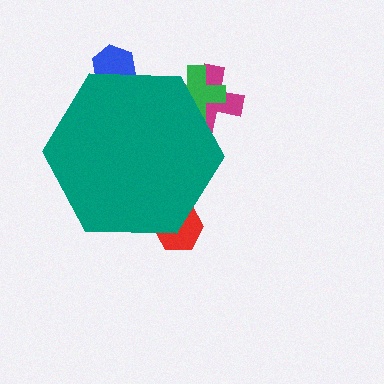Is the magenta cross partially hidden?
Yes, the magenta cross is partially hidden behind the teal hexagon.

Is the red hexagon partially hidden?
Yes, the red hexagon is partially hidden behind the teal hexagon.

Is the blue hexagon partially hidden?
Yes, the blue hexagon is partially hidden behind the teal hexagon.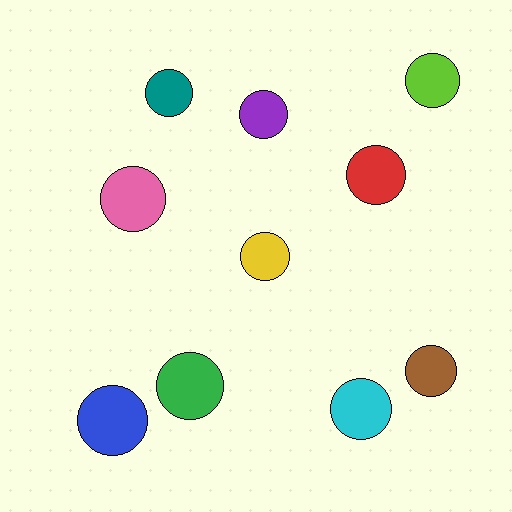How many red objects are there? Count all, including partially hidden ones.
There is 1 red object.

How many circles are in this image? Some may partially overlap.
There are 10 circles.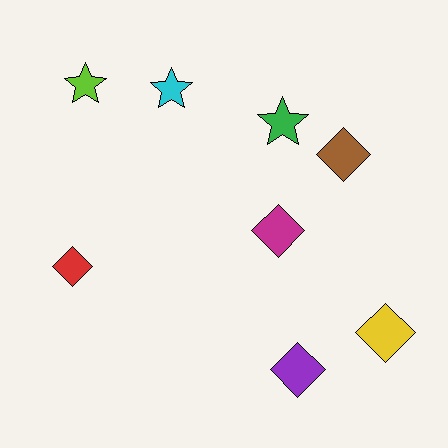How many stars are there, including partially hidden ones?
There are 3 stars.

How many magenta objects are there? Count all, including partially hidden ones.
There is 1 magenta object.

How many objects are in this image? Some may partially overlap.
There are 8 objects.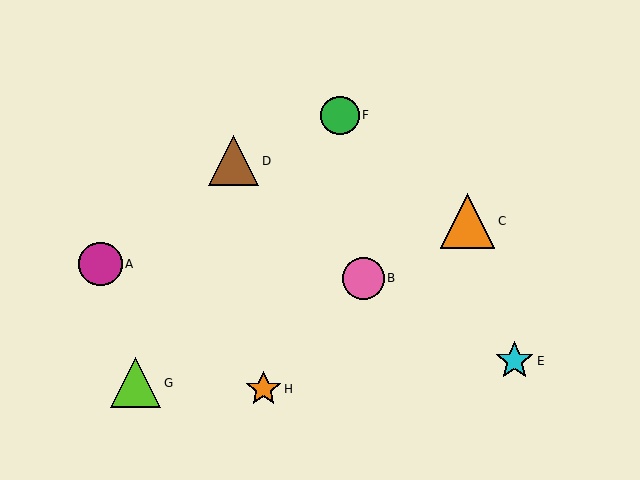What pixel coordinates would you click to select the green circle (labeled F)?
Click at (340, 115) to select the green circle F.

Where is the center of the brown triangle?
The center of the brown triangle is at (233, 161).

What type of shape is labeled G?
Shape G is a lime triangle.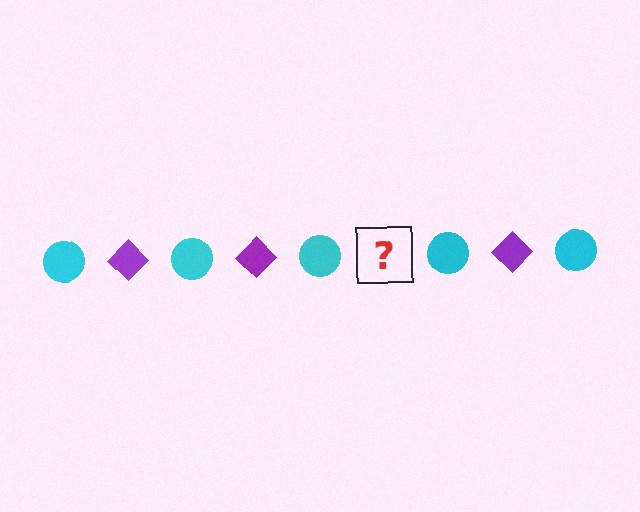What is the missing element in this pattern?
The missing element is a purple diamond.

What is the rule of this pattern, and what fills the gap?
The rule is that the pattern alternates between cyan circle and purple diamond. The gap should be filled with a purple diamond.